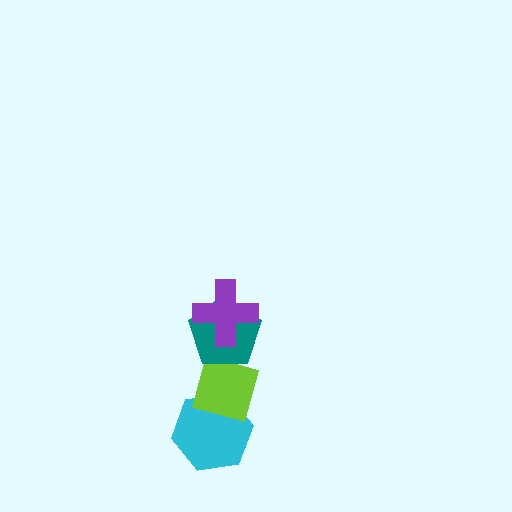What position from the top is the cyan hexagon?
The cyan hexagon is 4th from the top.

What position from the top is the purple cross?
The purple cross is 1st from the top.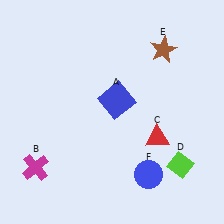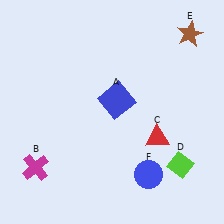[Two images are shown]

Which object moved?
The brown star (E) moved right.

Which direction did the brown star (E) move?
The brown star (E) moved right.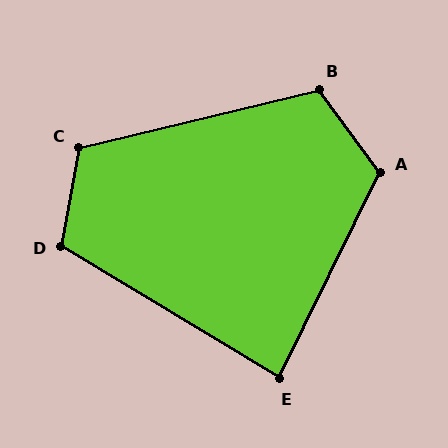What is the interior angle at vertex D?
Approximately 111 degrees (obtuse).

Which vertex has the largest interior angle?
A, at approximately 118 degrees.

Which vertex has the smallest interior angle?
E, at approximately 85 degrees.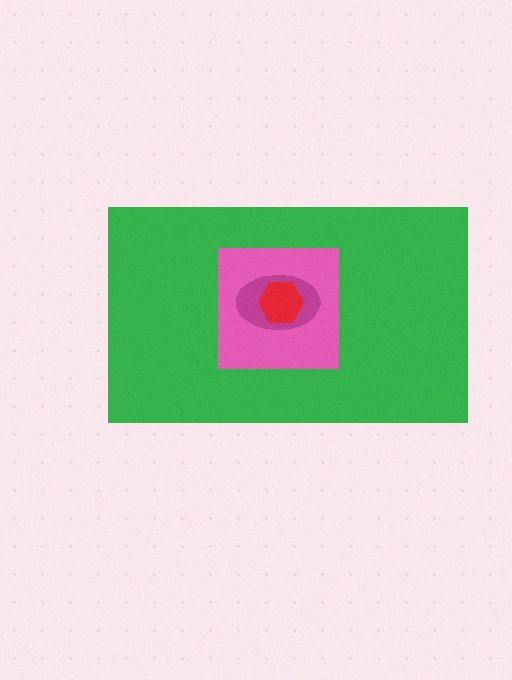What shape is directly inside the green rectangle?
The pink square.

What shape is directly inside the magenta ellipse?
The red hexagon.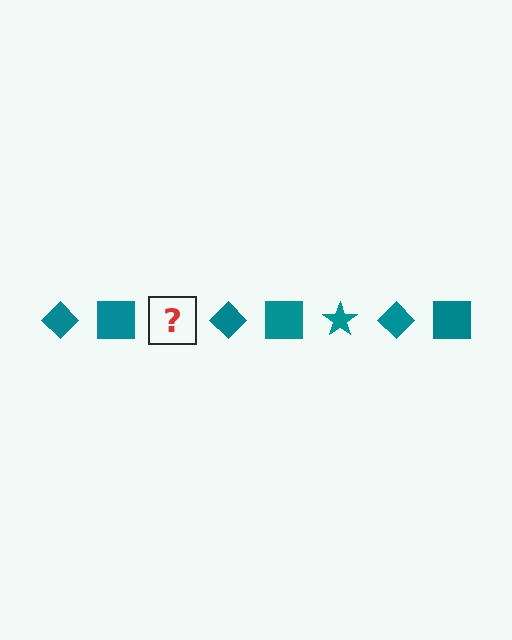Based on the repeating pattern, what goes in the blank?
The blank should be a teal star.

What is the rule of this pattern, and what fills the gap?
The rule is that the pattern cycles through diamond, square, star shapes in teal. The gap should be filled with a teal star.